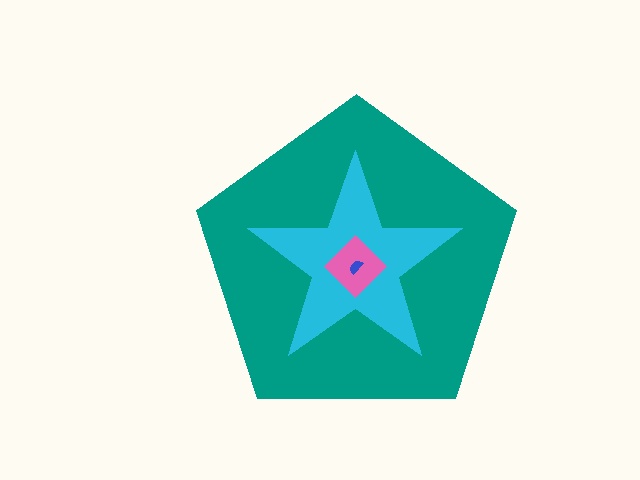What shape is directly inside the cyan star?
The pink diamond.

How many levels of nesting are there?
4.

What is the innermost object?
The blue semicircle.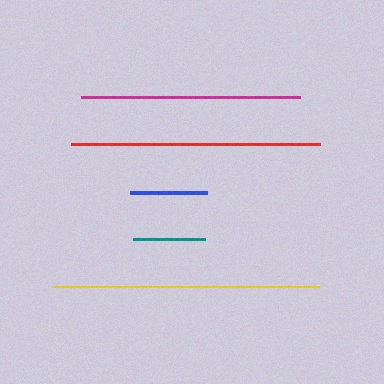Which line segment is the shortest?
The teal line is the shortest at approximately 72 pixels.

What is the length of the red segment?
The red segment is approximately 249 pixels long.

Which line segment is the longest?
The yellow line is the longest at approximately 265 pixels.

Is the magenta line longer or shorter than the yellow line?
The yellow line is longer than the magenta line.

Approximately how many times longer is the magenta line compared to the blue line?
The magenta line is approximately 2.9 times the length of the blue line.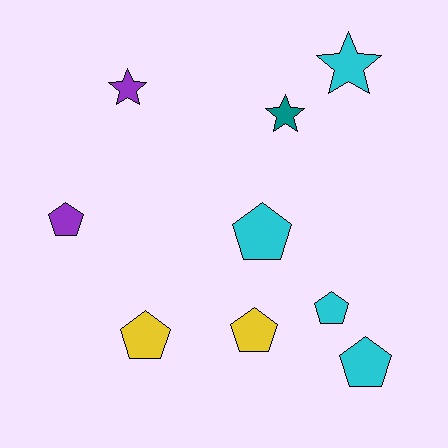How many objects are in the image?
There are 9 objects.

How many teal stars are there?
There is 1 teal star.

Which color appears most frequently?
Cyan, with 4 objects.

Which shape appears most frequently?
Pentagon, with 6 objects.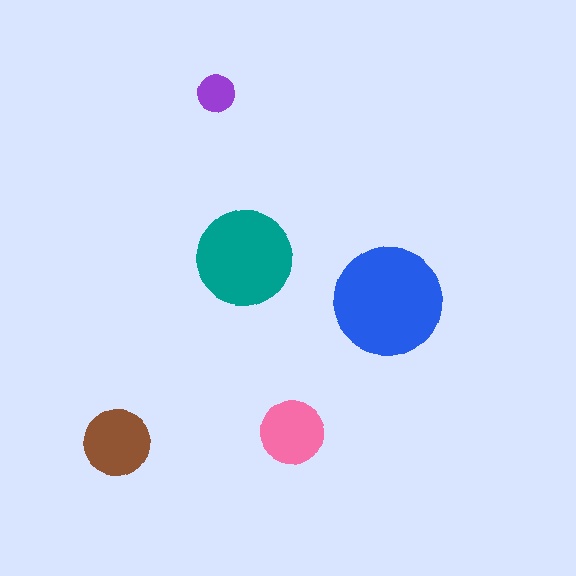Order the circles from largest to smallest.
the blue one, the teal one, the brown one, the pink one, the purple one.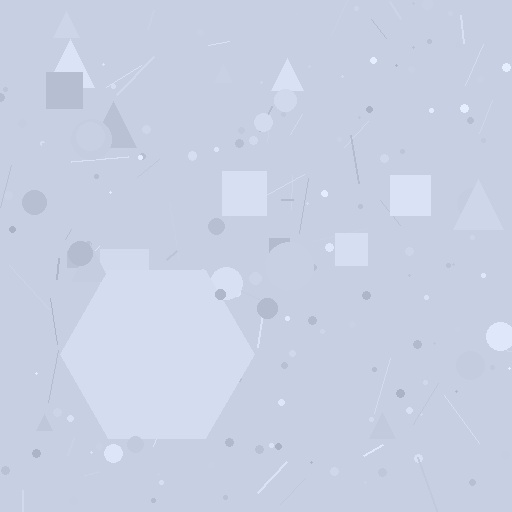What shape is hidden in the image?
A hexagon is hidden in the image.